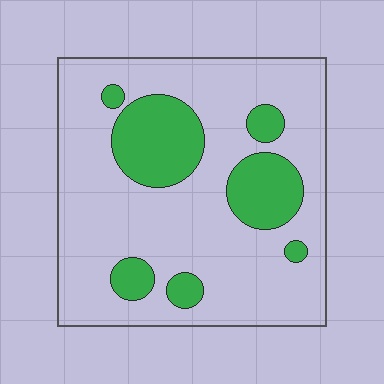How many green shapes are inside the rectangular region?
7.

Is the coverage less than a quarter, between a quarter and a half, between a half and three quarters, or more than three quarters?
Less than a quarter.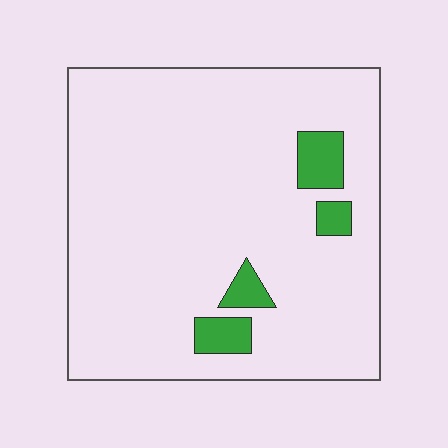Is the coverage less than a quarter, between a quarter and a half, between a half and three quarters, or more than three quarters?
Less than a quarter.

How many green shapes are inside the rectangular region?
4.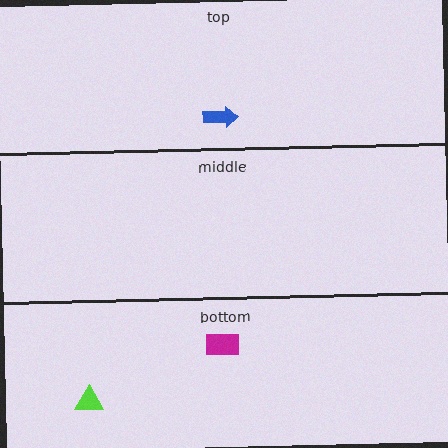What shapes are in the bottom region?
The lime triangle, the magenta rectangle.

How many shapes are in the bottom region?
2.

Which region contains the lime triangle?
The bottom region.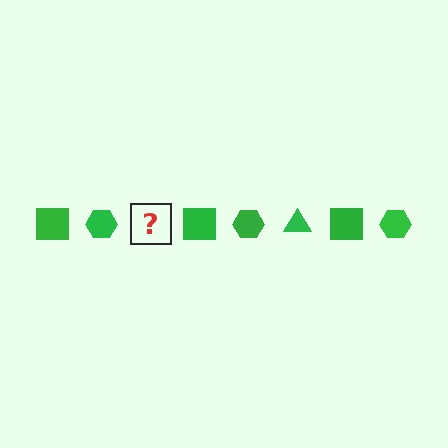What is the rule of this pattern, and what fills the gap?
The rule is that the pattern cycles through square, hexagon, triangle shapes in green. The gap should be filled with a green triangle.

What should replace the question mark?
The question mark should be replaced with a green triangle.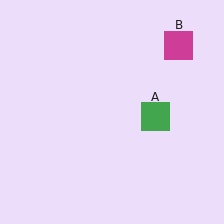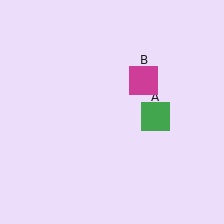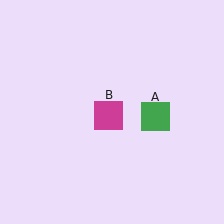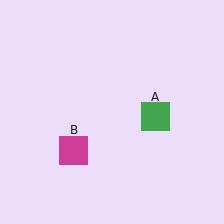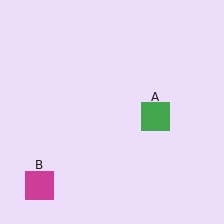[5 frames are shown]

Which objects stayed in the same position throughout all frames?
Green square (object A) remained stationary.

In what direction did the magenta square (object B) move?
The magenta square (object B) moved down and to the left.